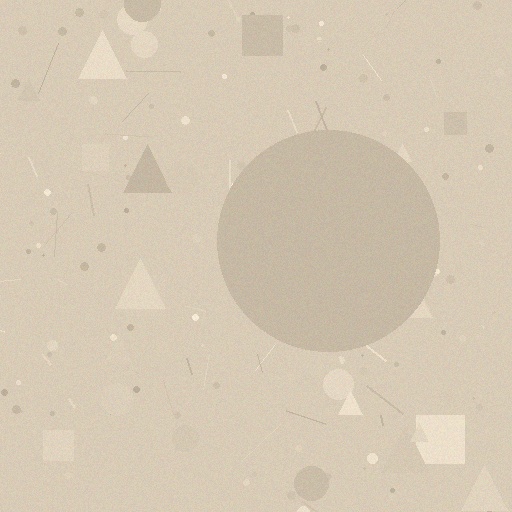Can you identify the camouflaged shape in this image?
The camouflaged shape is a circle.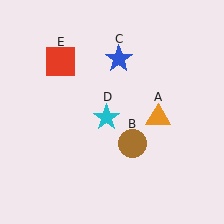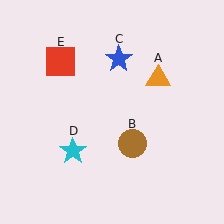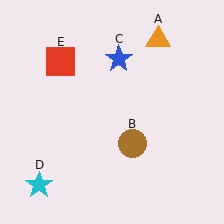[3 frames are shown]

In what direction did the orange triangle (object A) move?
The orange triangle (object A) moved up.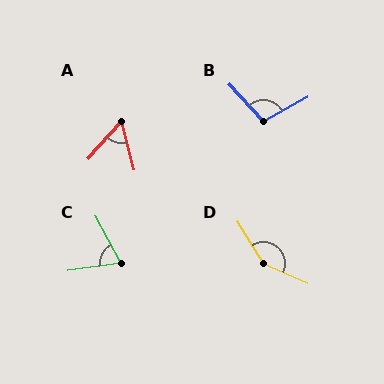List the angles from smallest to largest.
A (55°), C (69°), B (104°), D (146°).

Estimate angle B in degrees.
Approximately 104 degrees.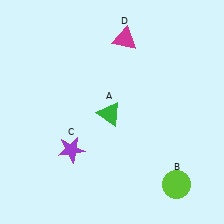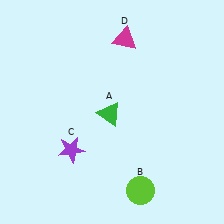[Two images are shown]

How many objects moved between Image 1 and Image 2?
1 object moved between the two images.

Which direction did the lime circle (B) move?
The lime circle (B) moved left.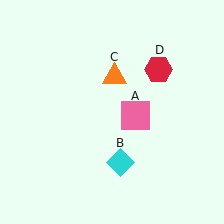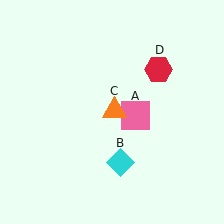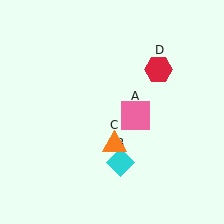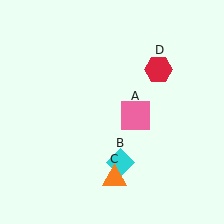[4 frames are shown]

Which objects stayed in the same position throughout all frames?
Pink square (object A) and cyan diamond (object B) and red hexagon (object D) remained stationary.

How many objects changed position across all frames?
1 object changed position: orange triangle (object C).